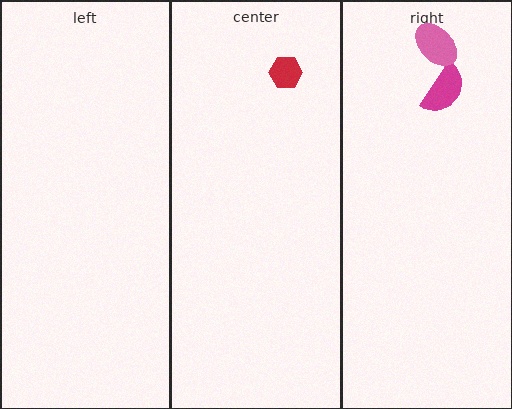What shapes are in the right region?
The magenta semicircle, the pink ellipse.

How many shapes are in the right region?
2.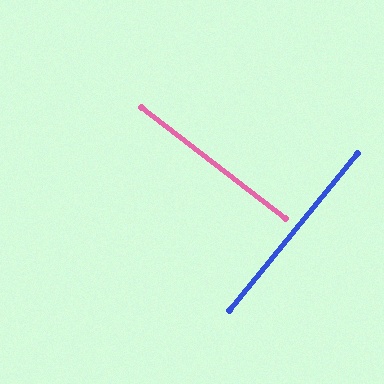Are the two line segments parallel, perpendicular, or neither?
Perpendicular — they meet at approximately 88°.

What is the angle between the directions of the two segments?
Approximately 88 degrees.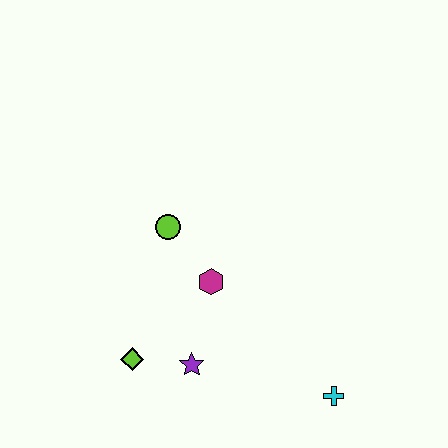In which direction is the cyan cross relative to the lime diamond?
The cyan cross is to the right of the lime diamond.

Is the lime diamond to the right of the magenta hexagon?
No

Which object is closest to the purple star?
The lime diamond is closest to the purple star.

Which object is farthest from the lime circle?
The cyan cross is farthest from the lime circle.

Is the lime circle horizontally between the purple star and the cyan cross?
No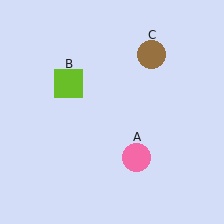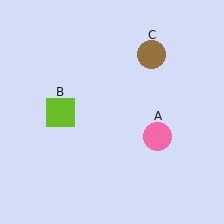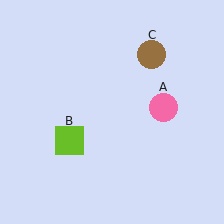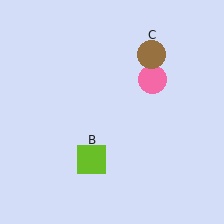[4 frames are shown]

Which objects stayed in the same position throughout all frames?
Brown circle (object C) remained stationary.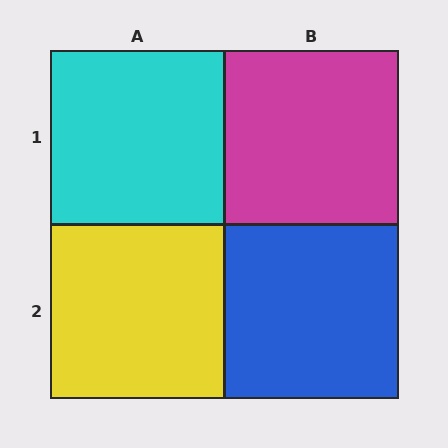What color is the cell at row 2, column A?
Yellow.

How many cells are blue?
1 cell is blue.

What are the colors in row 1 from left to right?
Cyan, magenta.